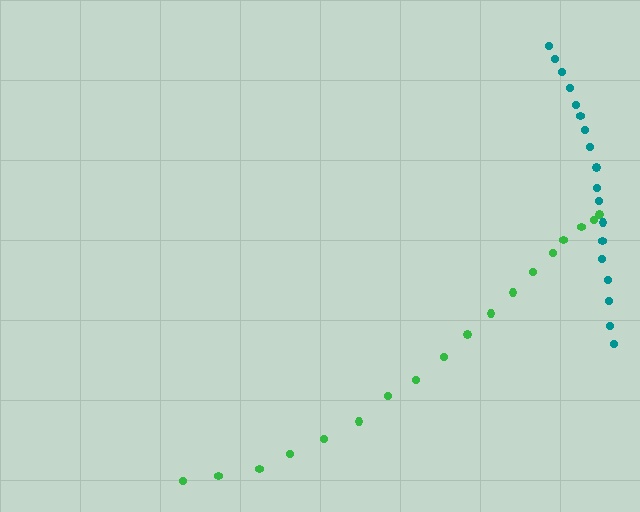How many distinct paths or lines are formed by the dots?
There are 2 distinct paths.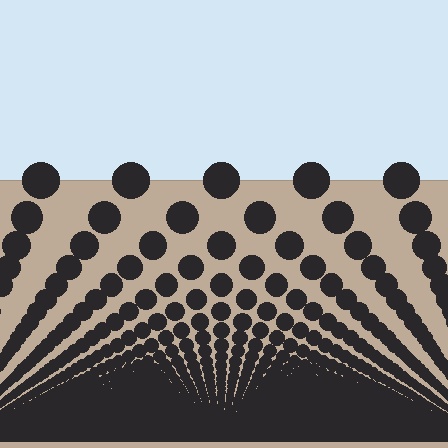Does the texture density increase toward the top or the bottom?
Density increases toward the bottom.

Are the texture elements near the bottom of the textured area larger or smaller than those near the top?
Smaller. The gradient is inverted — elements near the bottom are smaller and denser.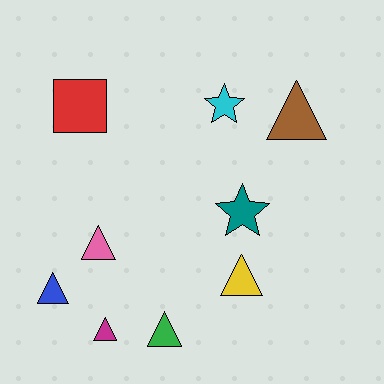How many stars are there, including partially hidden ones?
There are 2 stars.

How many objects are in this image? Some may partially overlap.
There are 9 objects.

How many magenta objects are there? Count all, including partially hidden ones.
There is 1 magenta object.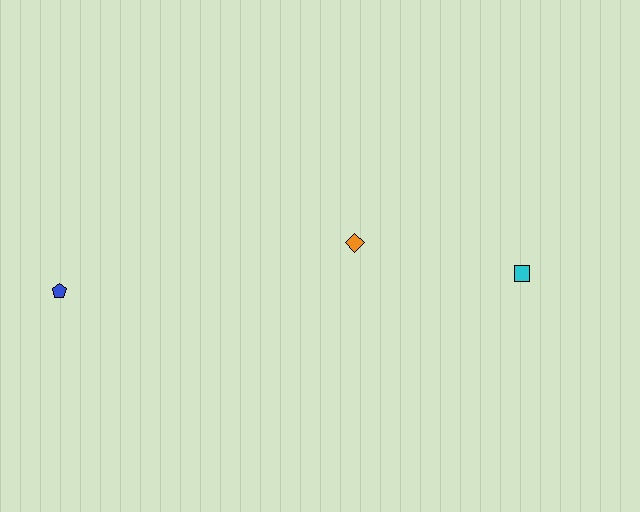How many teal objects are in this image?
There are no teal objects.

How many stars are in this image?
There are no stars.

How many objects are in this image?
There are 3 objects.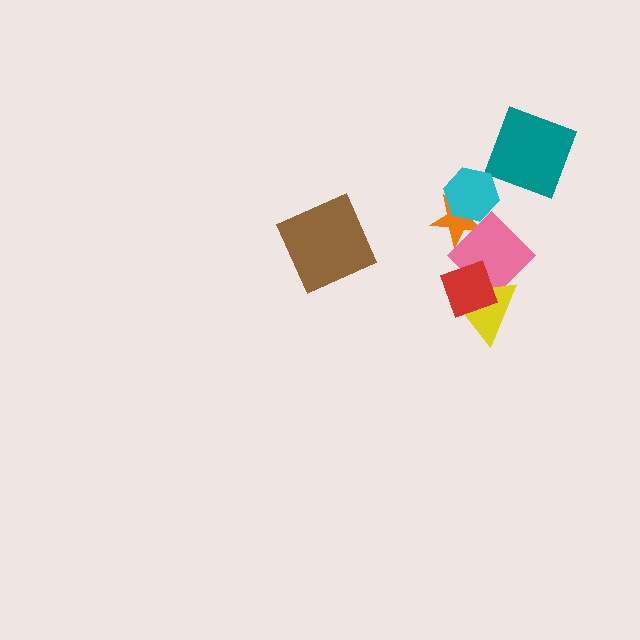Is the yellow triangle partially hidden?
Yes, it is partially covered by another shape.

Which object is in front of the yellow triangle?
The red diamond is in front of the yellow triangle.